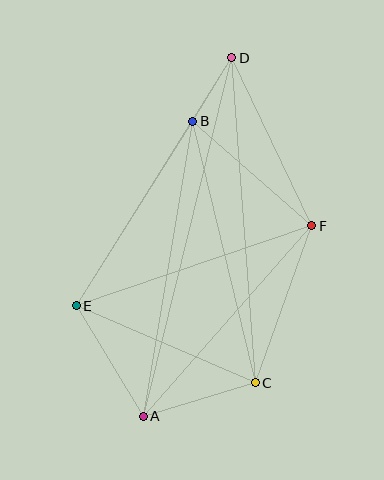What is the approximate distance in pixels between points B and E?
The distance between B and E is approximately 218 pixels.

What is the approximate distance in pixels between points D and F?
The distance between D and F is approximately 186 pixels.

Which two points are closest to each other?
Points B and D are closest to each other.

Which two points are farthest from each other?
Points A and D are farthest from each other.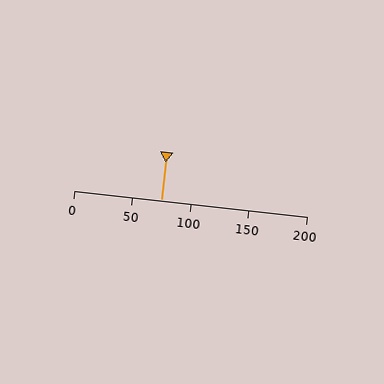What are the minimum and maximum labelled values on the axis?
The axis runs from 0 to 200.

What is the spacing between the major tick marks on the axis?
The major ticks are spaced 50 apart.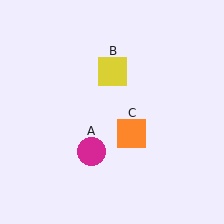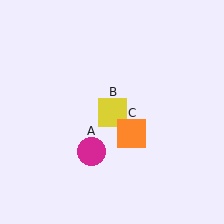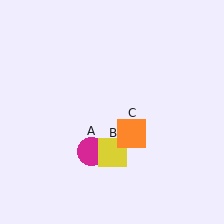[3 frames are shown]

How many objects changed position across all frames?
1 object changed position: yellow square (object B).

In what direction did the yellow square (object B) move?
The yellow square (object B) moved down.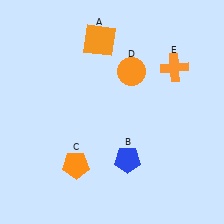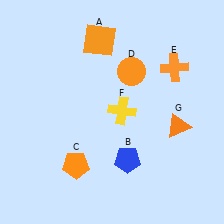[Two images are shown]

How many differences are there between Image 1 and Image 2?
There are 2 differences between the two images.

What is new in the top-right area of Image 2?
A yellow cross (F) was added in the top-right area of Image 2.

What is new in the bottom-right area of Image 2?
An orange triangle (G) was added in the bottom-right area of Image 2.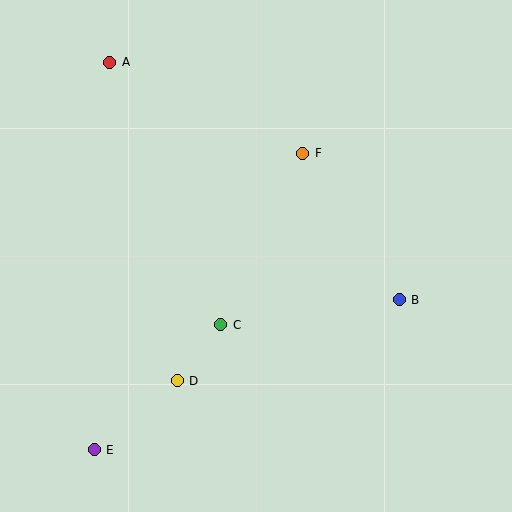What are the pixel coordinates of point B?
Point B is at (399, 300).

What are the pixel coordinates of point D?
Point D is at (177, 381).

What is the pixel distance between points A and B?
The distance between A and B is 374 pixels.